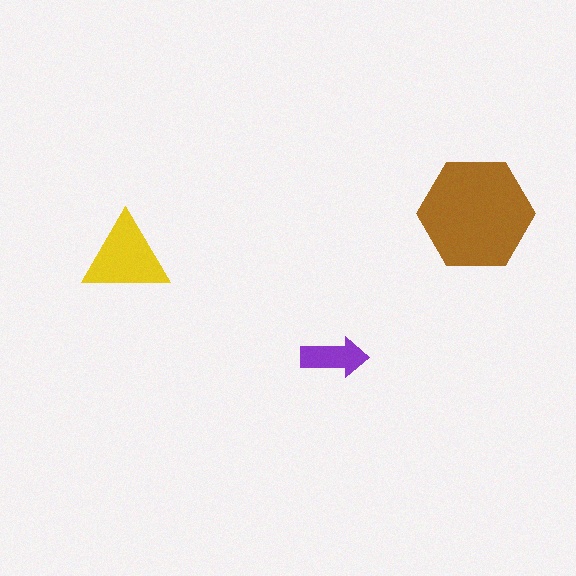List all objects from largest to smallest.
The brown hexagon, the yellow triangle, the purple arrow.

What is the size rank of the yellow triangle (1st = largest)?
2nd.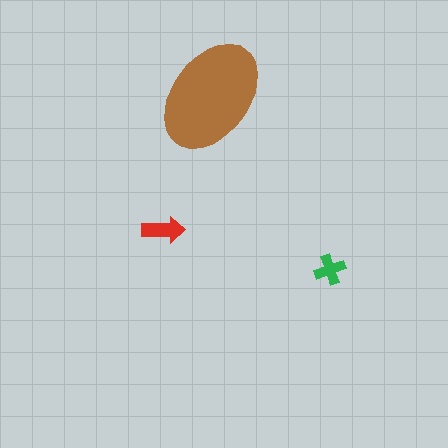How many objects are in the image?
There are 3 objects in the image.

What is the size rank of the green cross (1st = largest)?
3rd.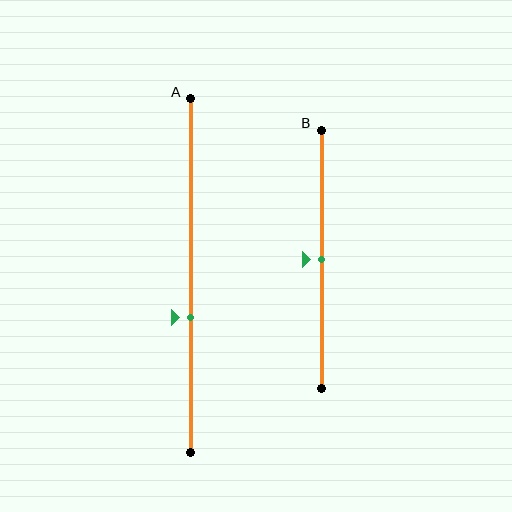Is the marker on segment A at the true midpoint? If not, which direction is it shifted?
No, the marker on segment A is shifted downward by about 12% of the segment length.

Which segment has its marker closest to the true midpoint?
Segment B has its marker closest to the true midpoint.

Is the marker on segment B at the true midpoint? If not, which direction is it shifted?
Yes, the marker on segment B is at the true midpoint.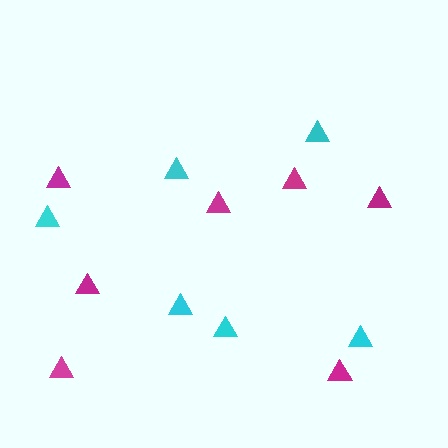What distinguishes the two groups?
There are 2 groups: one group of cyan triangles (6) and one group of magenta triangles (7).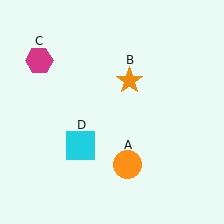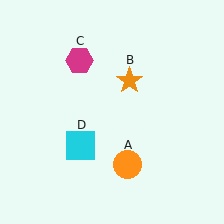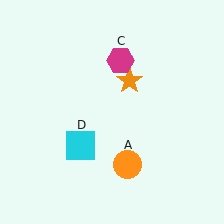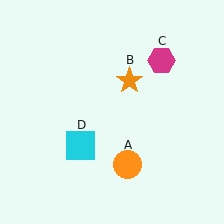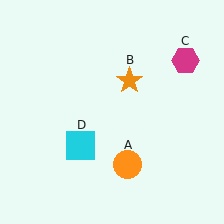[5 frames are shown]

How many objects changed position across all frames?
1 object changed position: magenta hexagon (object C).